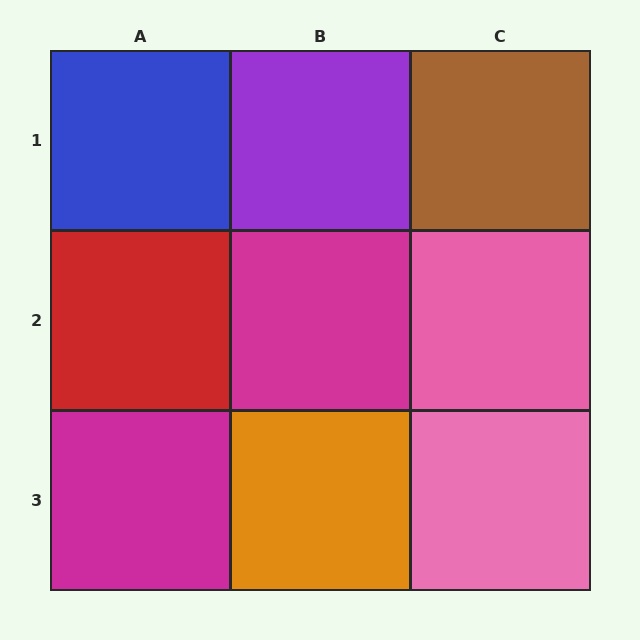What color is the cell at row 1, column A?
Blue.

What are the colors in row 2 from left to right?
Red, magenta, pink.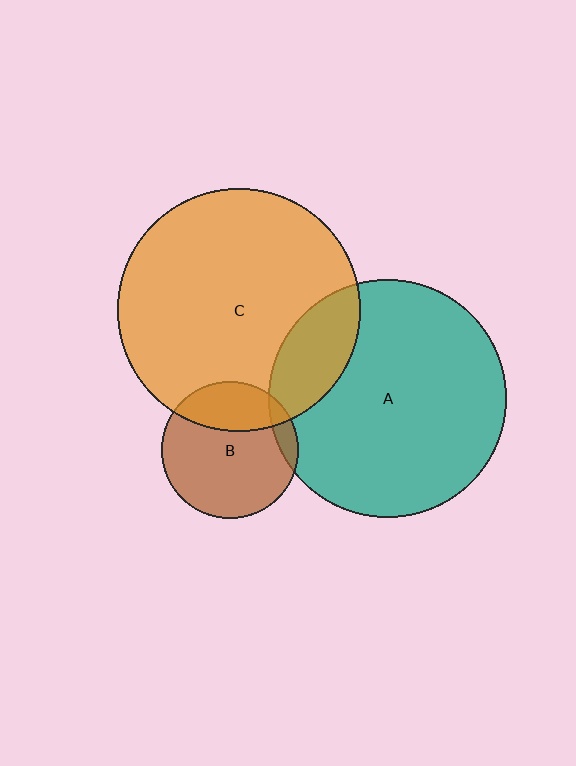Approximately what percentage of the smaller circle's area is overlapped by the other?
Approximately 15%.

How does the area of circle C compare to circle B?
Approximately 3.1 times.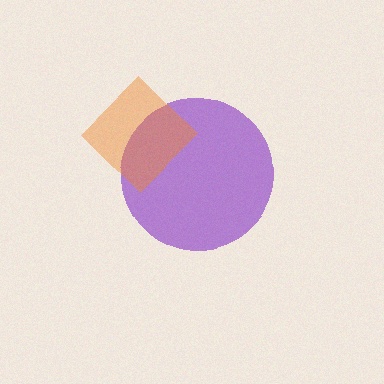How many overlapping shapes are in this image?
There are 2 overlapping shapes in the image.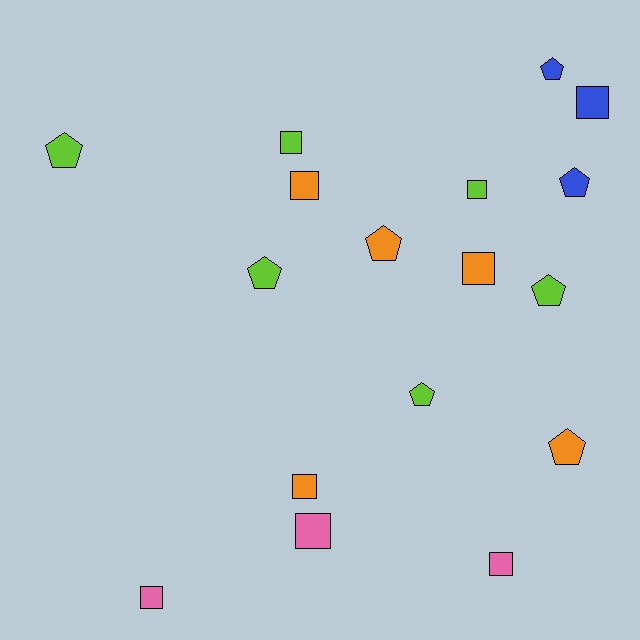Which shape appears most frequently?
Square, with 9 objects.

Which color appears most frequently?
Lime, with 6 objects.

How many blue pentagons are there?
There are 2 blue pentagons.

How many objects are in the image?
There are 17 objects.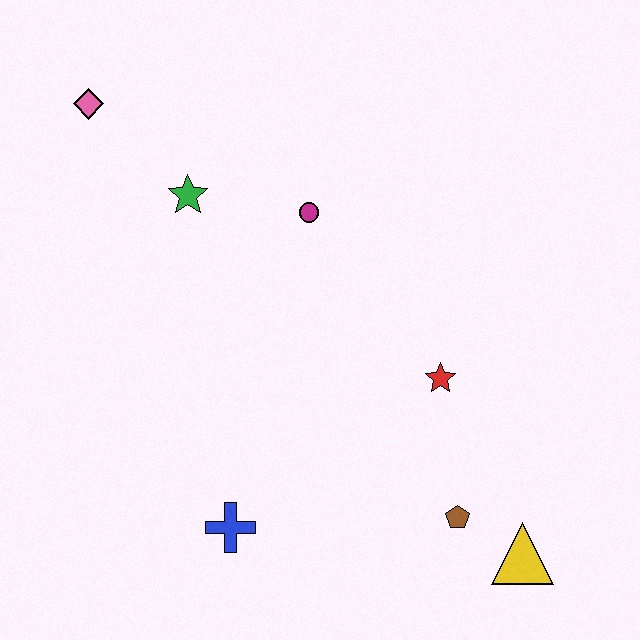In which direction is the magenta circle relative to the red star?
The magenta circle is above the red star.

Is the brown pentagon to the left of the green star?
No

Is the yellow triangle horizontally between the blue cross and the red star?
No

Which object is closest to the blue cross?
The brown pentagon is closest to the blue cross.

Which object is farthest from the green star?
The yellow triangle is farthest from the green star.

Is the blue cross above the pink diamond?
No